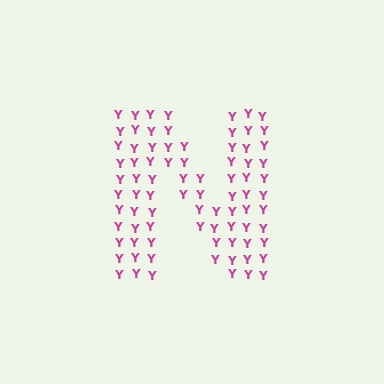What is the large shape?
The large shape is the letter N.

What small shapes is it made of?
It is made of small letter Y's.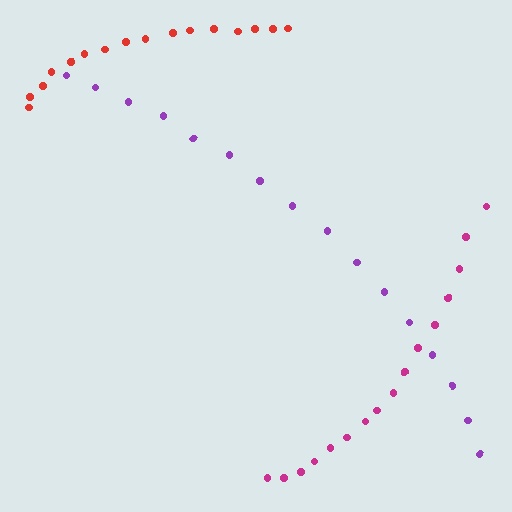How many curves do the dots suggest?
There are 3 distinct paths.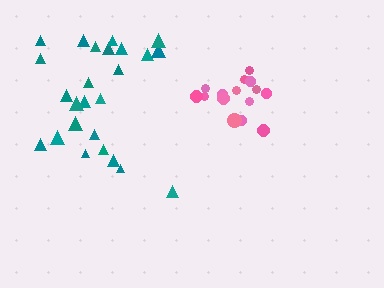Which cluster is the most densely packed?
Pink.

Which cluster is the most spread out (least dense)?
Teal.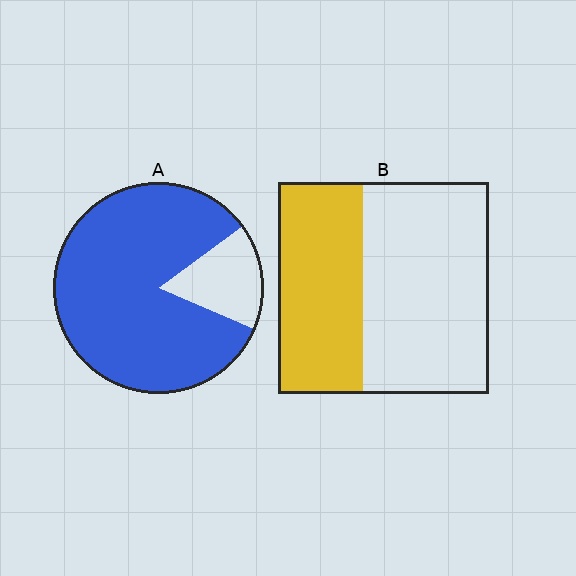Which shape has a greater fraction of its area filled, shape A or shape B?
Shape A.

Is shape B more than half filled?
No.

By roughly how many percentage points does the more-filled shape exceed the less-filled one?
By roughly 45 percentage points (A over B).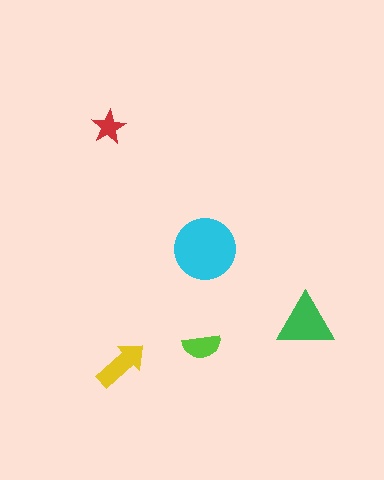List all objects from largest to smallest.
The cyan circle, the green triangle, the yellow arrow, the lime semicircle, the red star.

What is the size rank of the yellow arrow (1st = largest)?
3rd.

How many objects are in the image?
There are 5 objects in the image.